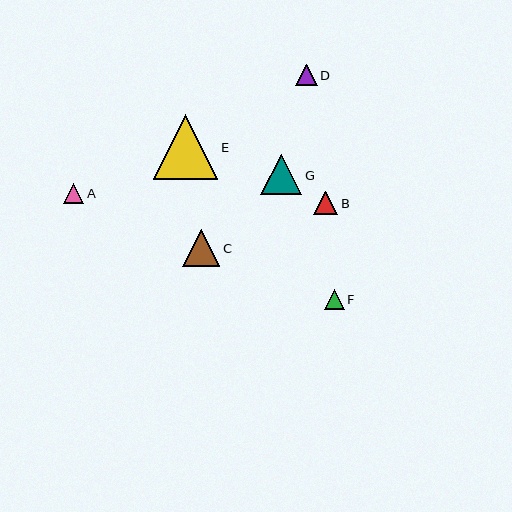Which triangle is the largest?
Triangle E is the largest with a size of approximately 64 pixels.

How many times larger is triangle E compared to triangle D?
Triangle E is approximately 3.0 times the size of triangle D.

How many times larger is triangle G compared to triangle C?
Triangle G is approximately 1.1 times the size of triangle C.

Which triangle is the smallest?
Triangle A is the smallest with a size of approximately 20 pixels.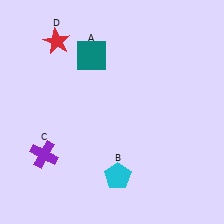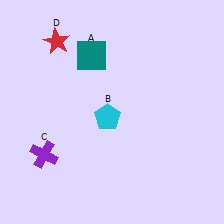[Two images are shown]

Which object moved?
The cyan pentagon (B) moved up.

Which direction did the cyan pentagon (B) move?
The cyan pentagon (B) moved up.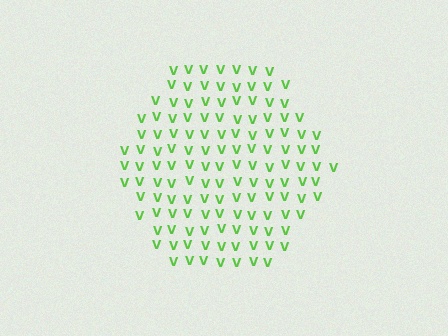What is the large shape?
The large shape is a hexagon.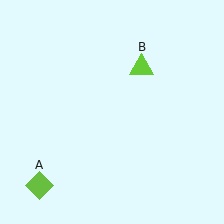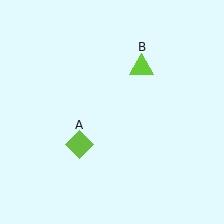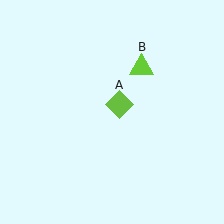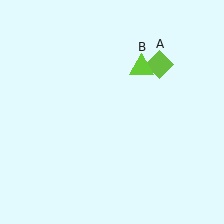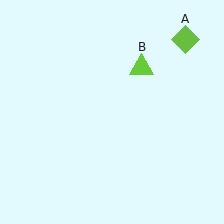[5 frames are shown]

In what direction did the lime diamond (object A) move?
The lime diamond (object A) moved up and to the right.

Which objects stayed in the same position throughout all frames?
Lime triangle (object B) remained stationary.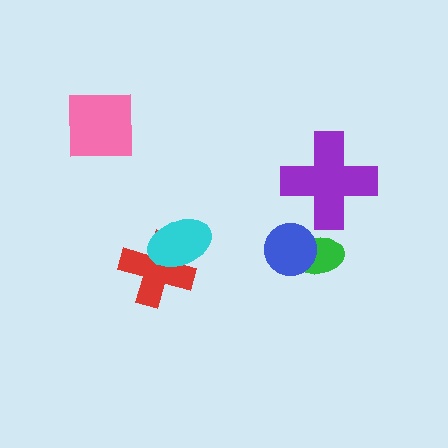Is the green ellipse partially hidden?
Yes, it is partially covered by another shape.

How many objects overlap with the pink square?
0 objects overlap with the pink square.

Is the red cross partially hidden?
Yes, it is partially covered by another shape.